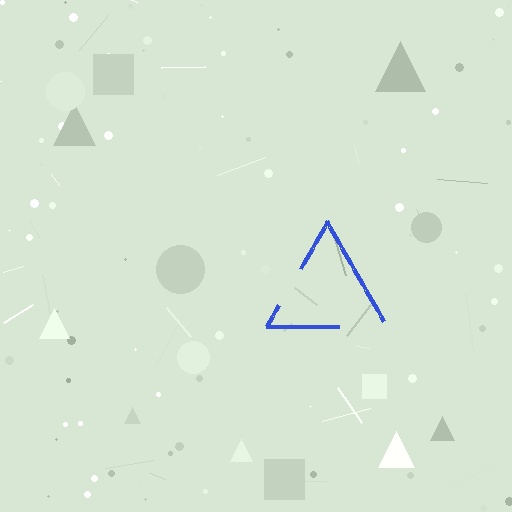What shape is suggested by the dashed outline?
The dashed outline suggests a triangle.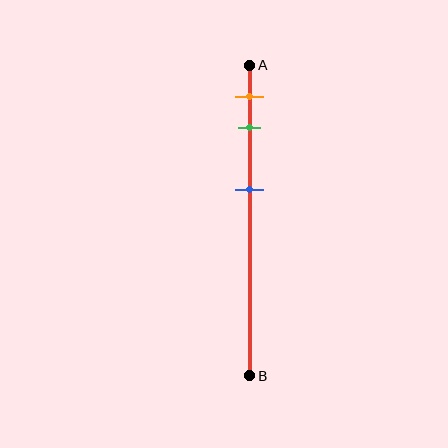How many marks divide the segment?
There are 3 marks dividing the segment.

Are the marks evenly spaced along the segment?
No, the marks are not evenly spaced.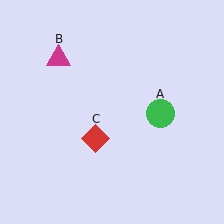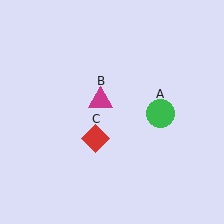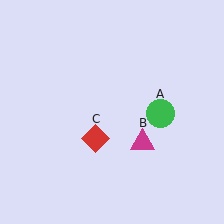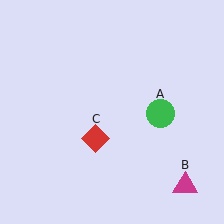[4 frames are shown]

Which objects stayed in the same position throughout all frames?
Green circle (object A) and red diamond (object C) remained stationary.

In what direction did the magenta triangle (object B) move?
The magenta triangle (object B) moved down and to the right.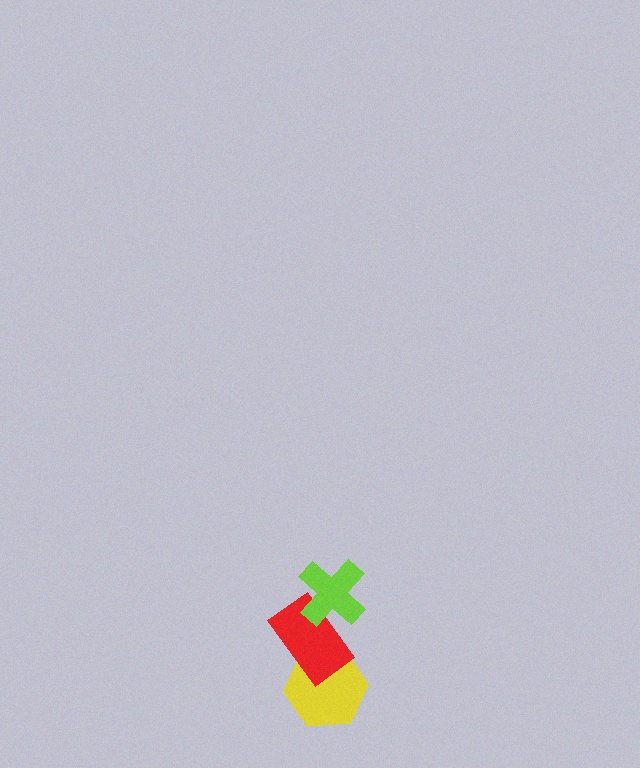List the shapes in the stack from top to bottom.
From top to bottom: the lime cross, the red rectangle, the yellow hexagon.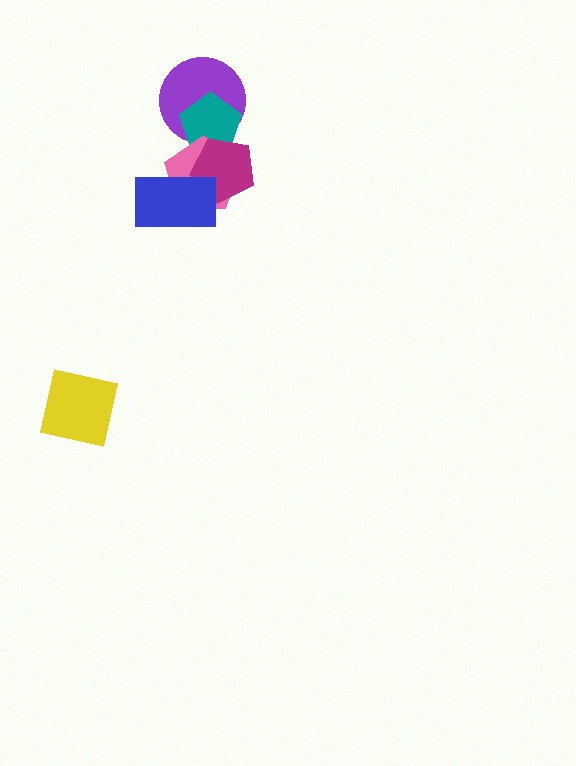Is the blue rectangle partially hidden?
No, no other shape covers it.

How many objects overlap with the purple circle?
1 object overlaps with the purple circle.